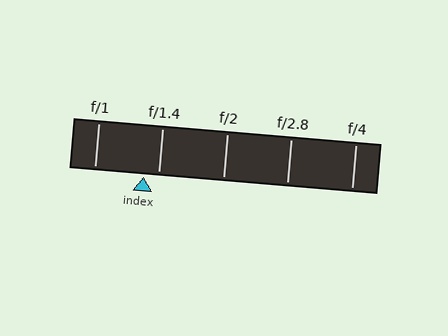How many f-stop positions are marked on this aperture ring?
There are 5 f-stop positions marked.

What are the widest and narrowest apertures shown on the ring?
The widest aperture shown is f/1 and the narrowest is f/4.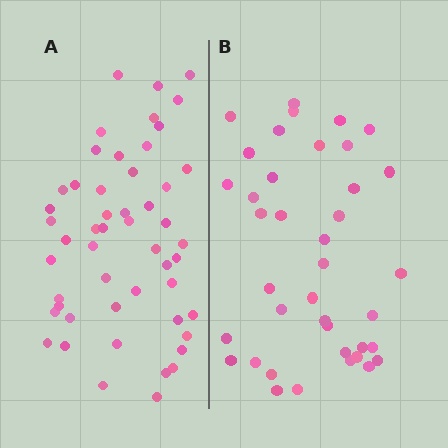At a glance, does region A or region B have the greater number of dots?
Region A (the left region) has more dots.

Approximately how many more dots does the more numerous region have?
Region A has roughly 12 or so more dots than region B.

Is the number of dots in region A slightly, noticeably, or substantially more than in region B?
Region A has noticeably more, but not dramatically so. The ratio is roughly 1.3 to 1.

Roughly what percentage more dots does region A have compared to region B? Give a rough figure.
About 30% more.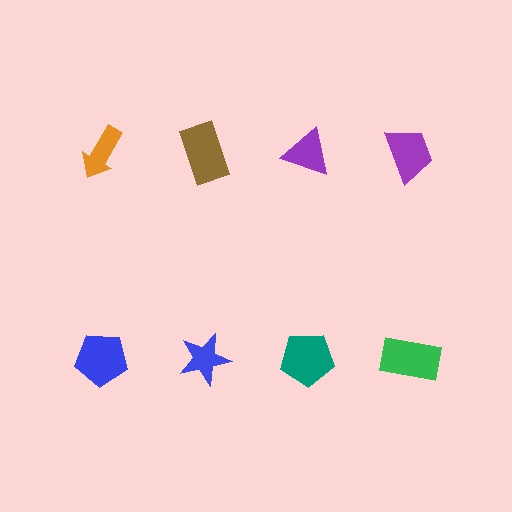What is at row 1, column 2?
A brown rectangle.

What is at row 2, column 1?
A blue pentagon.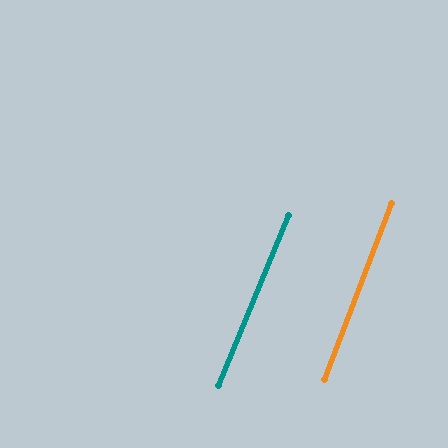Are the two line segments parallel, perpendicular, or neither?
Parallel — their directions differ by only 1.9°.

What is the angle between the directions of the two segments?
Approximately 2 degrees.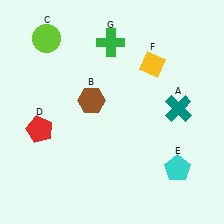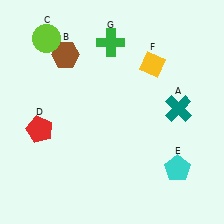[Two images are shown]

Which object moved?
The brown hexagon (B) moved up.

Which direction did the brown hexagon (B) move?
The brown hexagon (B) moved up.